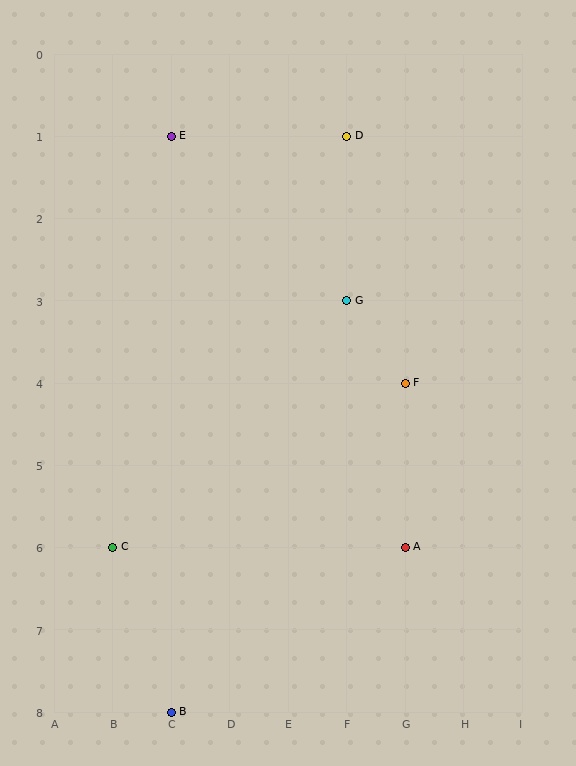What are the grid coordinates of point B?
Point B is at grid coordinates (C, 8).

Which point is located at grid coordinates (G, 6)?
Point A is at (G, 6).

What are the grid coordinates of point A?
Point A is at grid coordinates (G, 6).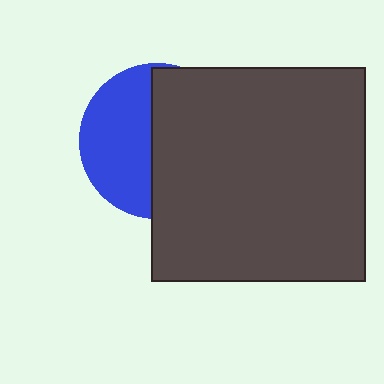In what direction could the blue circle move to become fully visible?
The blue circle could move left. That would shift it out from behind the dark gray square entirely.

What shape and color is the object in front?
The object in front is a dark gray square.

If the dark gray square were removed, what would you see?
You would see the complete blue circle.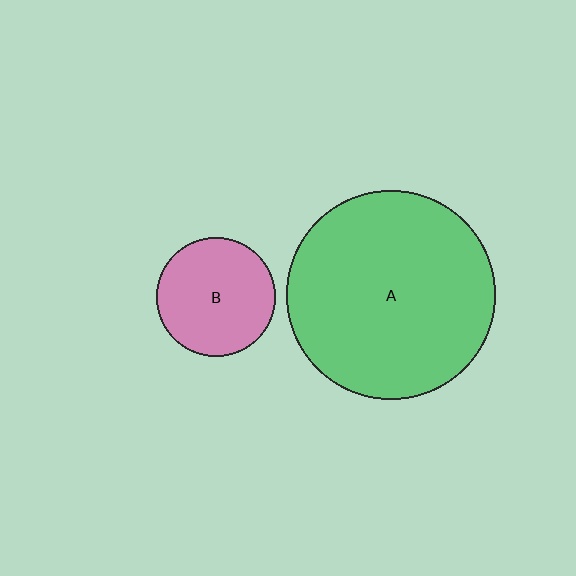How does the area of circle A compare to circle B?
Approximately 3.1 times.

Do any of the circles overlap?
No, none of the circles overlap.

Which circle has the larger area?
Circle A (green).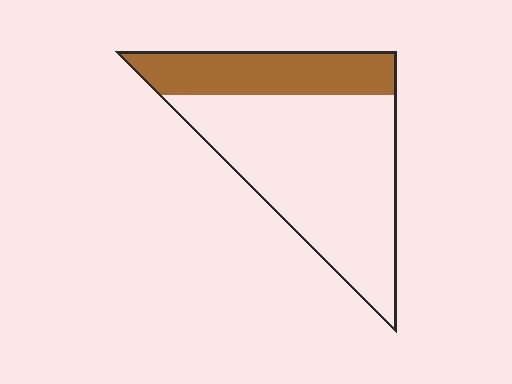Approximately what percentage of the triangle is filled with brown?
Approximately 30%.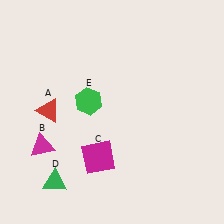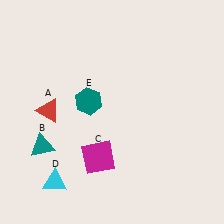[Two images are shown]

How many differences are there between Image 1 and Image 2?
There are 3 differences between the two images.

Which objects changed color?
B changed from magenta to teal. D changed from green to cyan. E changed from green to teal.